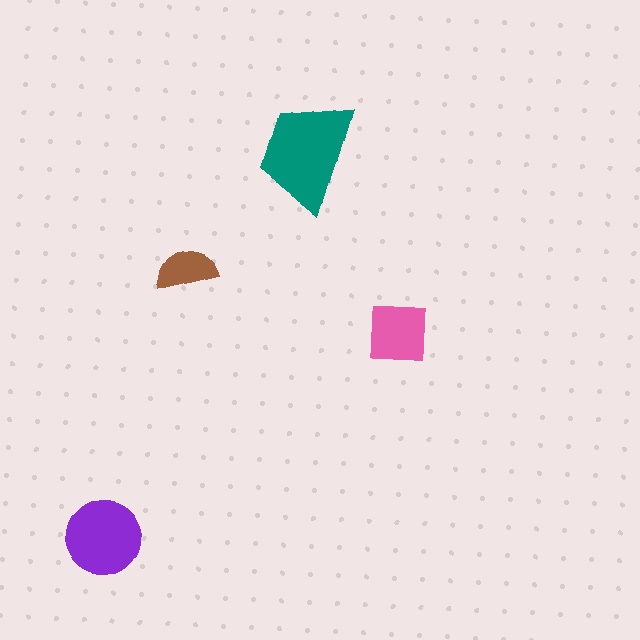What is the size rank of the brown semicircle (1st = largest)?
4th.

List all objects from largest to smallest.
The teal trapezoid, the purple circle, the pink square, the brown semicircle.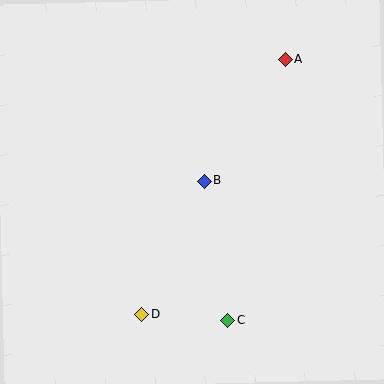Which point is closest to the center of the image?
Point B at (204, 181) is closest to the center.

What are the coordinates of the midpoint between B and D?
The midpoint between B and D is at (173, 248).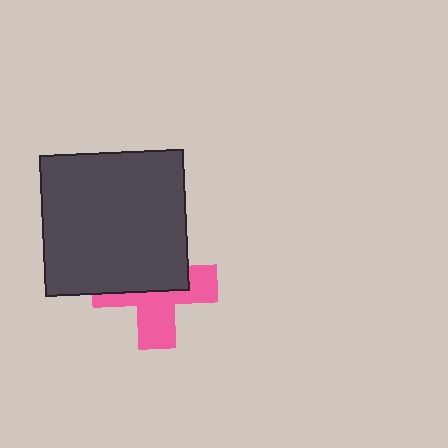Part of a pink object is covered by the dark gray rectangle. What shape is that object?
It is a cross.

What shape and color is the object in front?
The object in front is a dark gray rectangle.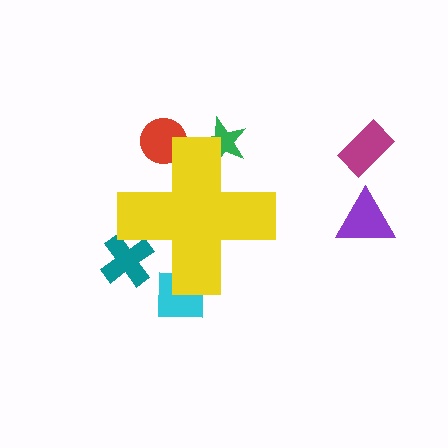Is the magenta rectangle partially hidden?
No, the magenta rectangle is fully visible.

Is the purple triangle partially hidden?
No, the purple triangle is fully visible.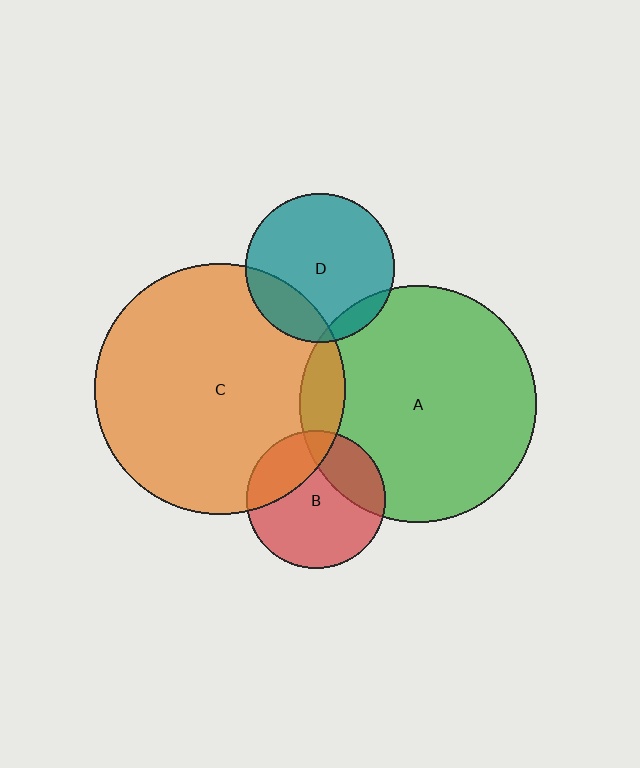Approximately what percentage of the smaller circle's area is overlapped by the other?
Approximately 25%.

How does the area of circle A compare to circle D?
Approximately 2.5 times.